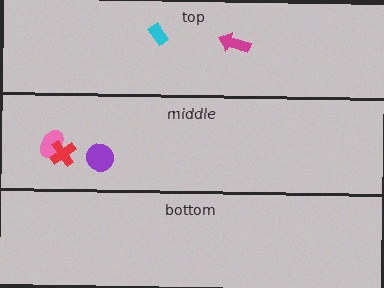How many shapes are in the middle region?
3.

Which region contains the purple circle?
The middle region.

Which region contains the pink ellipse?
The middle region.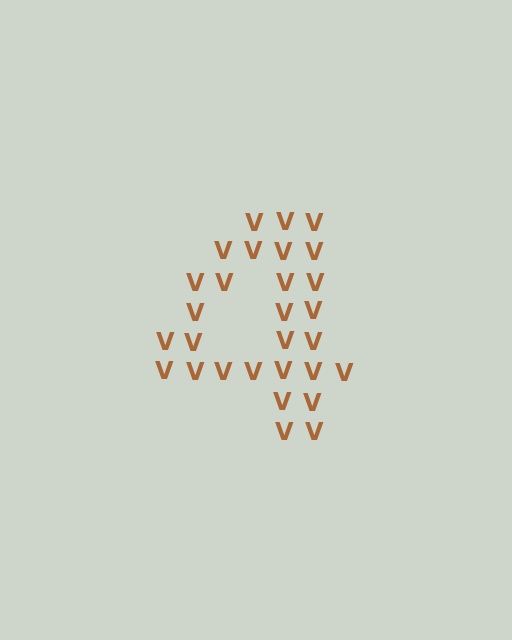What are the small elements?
The small elements are letter V's.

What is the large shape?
The large shape is the digit 4.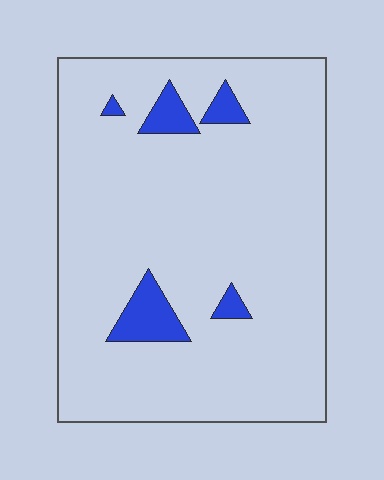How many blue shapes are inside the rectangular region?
5.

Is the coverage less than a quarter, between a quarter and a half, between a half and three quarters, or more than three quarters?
Less than a quarter.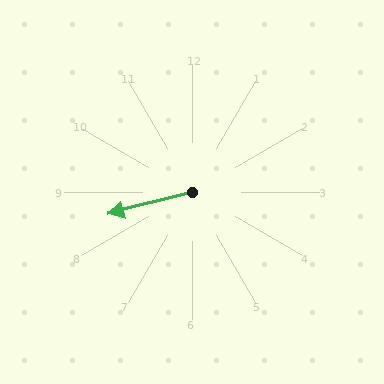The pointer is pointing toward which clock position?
Roughly 9 o'clock.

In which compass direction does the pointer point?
West.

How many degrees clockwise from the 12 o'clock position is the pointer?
Approximately 255 degrees.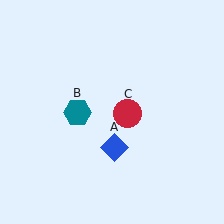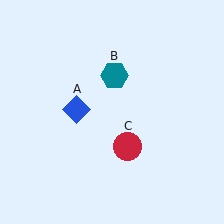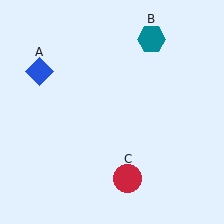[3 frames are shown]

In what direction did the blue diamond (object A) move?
The blue diamond (object A) moved up and to the left.